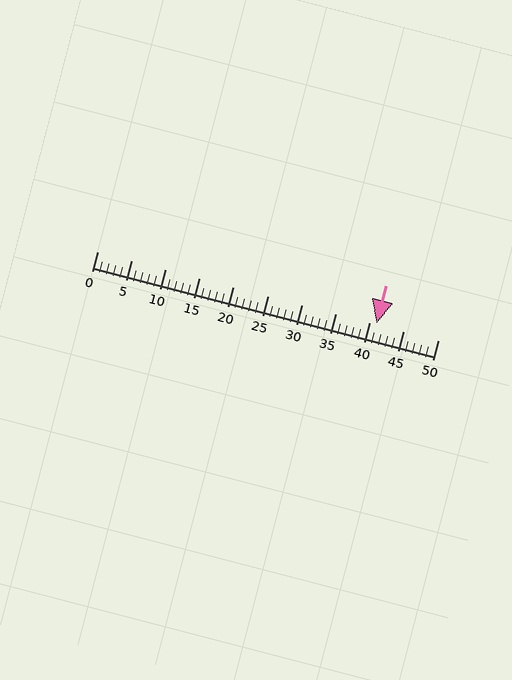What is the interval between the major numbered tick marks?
The major tick marks are spaced 5 units apart.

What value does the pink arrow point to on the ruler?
The pink arrow points to approximately 41.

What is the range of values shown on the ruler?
The ruler shows values from 0 to 50.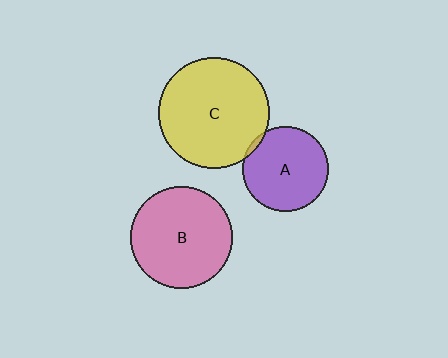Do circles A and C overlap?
Yes.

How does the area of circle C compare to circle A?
Approximately 1.7 times.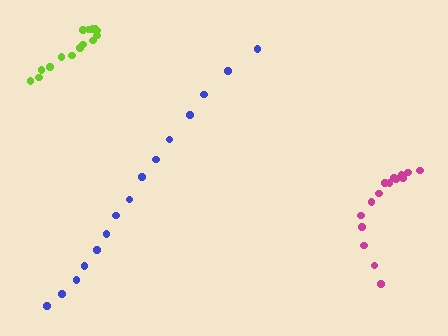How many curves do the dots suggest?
There are 3 distinct paths.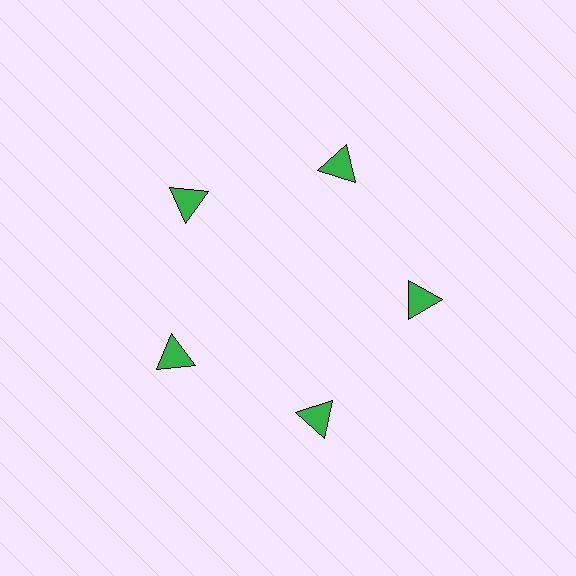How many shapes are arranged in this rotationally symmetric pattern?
There are 5 shapes, arranged in 5 groups of 1.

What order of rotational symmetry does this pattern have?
This pattern has 5-fold rotational symmetry.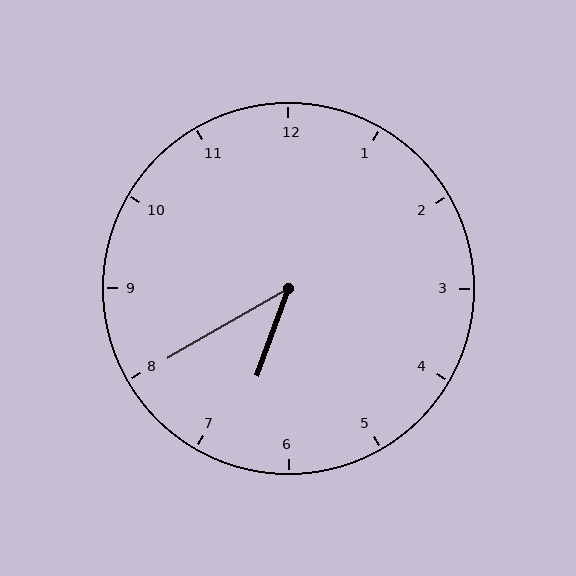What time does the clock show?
6:40.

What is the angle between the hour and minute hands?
Approximately 40 degrees.